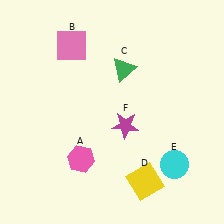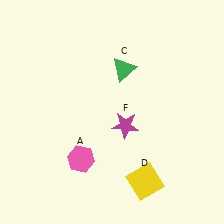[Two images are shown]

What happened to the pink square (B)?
The pink square (B) was removed in Image 2. It was in the top-left area of Image 1.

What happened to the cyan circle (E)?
The cyan circle (E) was removed in Image 2. It was in the bottom-right area of Image 1.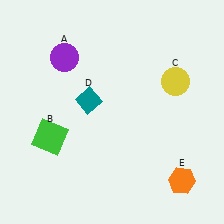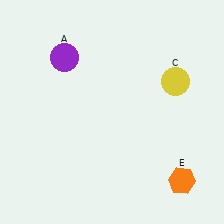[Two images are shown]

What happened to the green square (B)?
The green square (B) was removed in Image 2. It was in the bottom-left area of Image 1.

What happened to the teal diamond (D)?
The teal diamond (D) was removed in Image 2. It was in the top-left area of Image 1.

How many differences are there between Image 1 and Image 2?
There are 2 differences between the two images.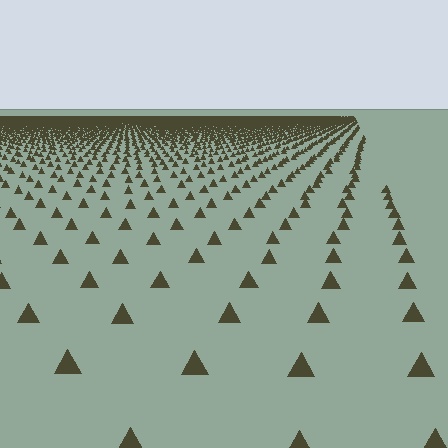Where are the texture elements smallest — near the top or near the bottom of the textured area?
Near the top.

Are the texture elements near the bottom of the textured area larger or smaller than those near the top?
Larger. Near the bottom, elements are closer to the viewer and appear at a bigger on-screen size.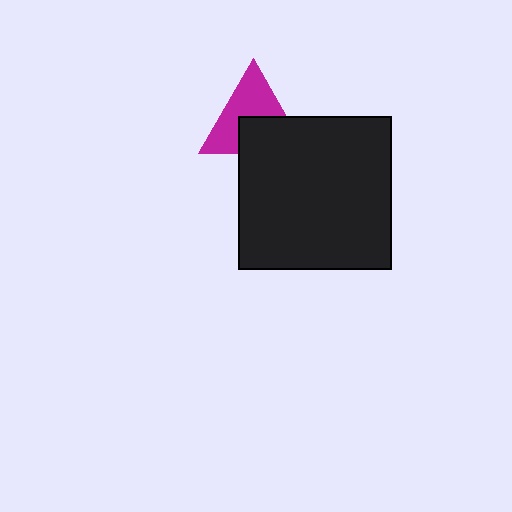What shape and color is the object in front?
The object in front is a black rectangle.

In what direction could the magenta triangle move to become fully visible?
The magenta triangle could move up. That would shift it out from behind the black rectangle entirely.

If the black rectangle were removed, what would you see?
You would see the complete magenta triangle.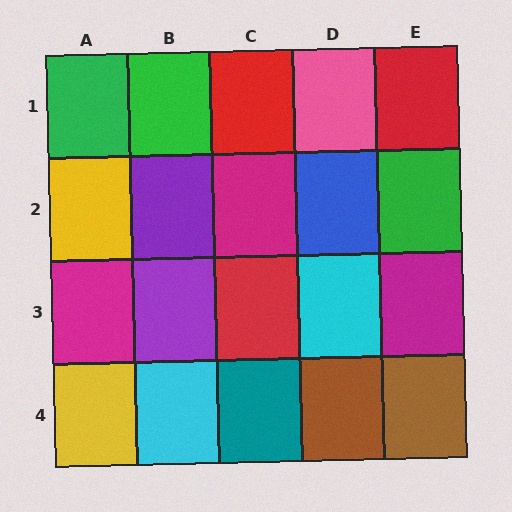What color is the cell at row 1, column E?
Red.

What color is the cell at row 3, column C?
Red.